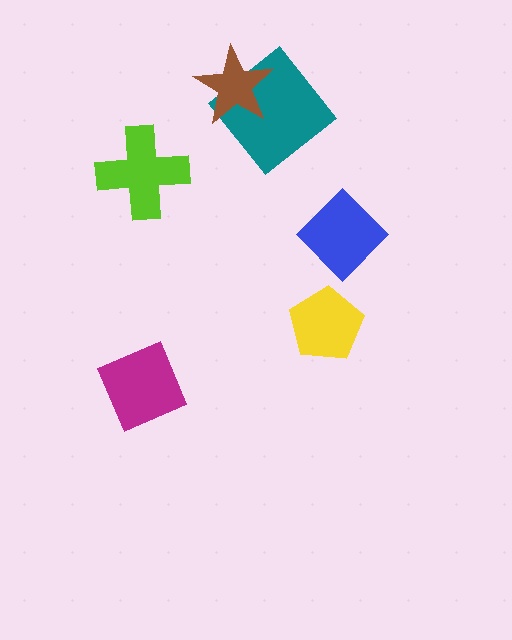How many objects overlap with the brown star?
1 object overlaps with the brown star.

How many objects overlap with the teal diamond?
1 object overlaps with the teal diamond.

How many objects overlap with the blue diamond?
0 objects overlap with the blue diamond.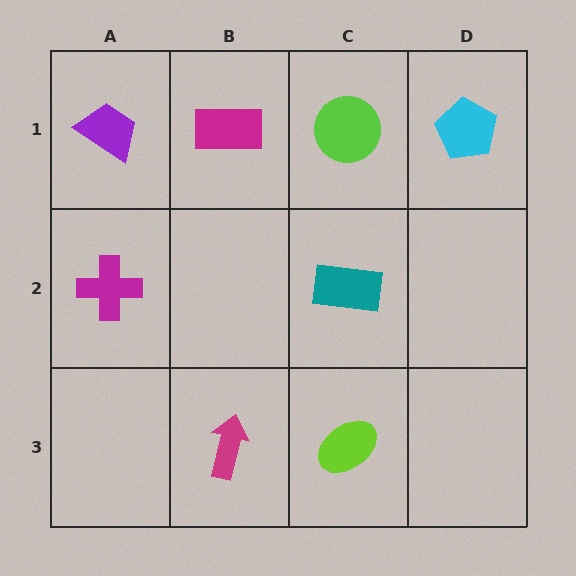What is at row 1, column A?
A purple trapezoid.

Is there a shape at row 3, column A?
No, that cell is empty.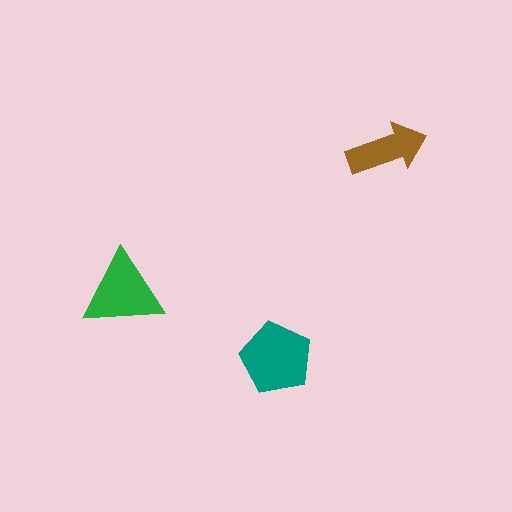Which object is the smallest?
The brown arrow.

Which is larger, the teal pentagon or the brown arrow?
The teal pentagon.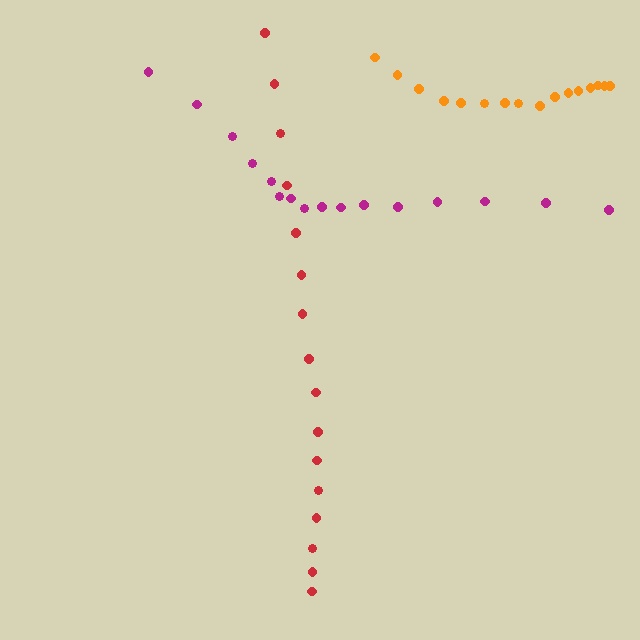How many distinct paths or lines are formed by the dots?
There are 3 distinct paths.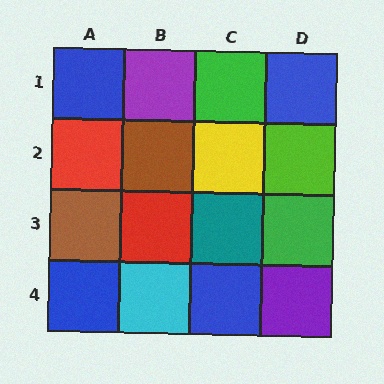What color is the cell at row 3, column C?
Teal.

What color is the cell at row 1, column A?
Blue.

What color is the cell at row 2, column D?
Lime.